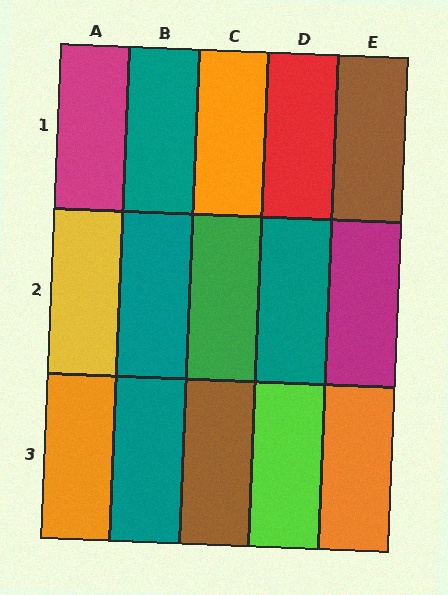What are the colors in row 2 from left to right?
Yellow, teal, green, teal, magenta.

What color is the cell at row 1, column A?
Magenta.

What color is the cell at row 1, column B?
Teal.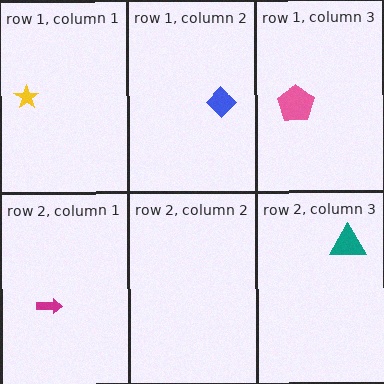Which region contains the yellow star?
The row 1, column 1 region.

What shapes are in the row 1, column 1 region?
The yellow star.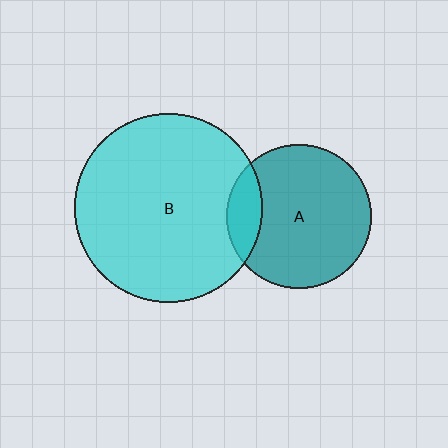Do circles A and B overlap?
Yes.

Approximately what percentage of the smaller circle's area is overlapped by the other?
Approximately 15%.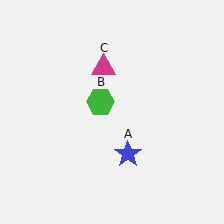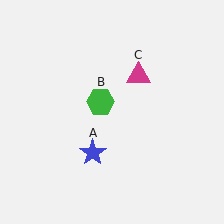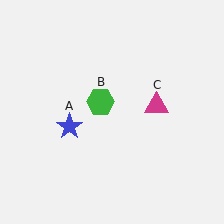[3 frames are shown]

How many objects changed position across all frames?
2 objects changed position: blue star (object A), magenta triangle (object C).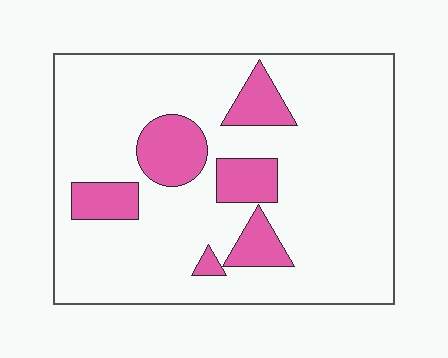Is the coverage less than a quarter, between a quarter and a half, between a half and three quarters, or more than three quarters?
Less than a quarter.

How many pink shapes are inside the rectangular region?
6.